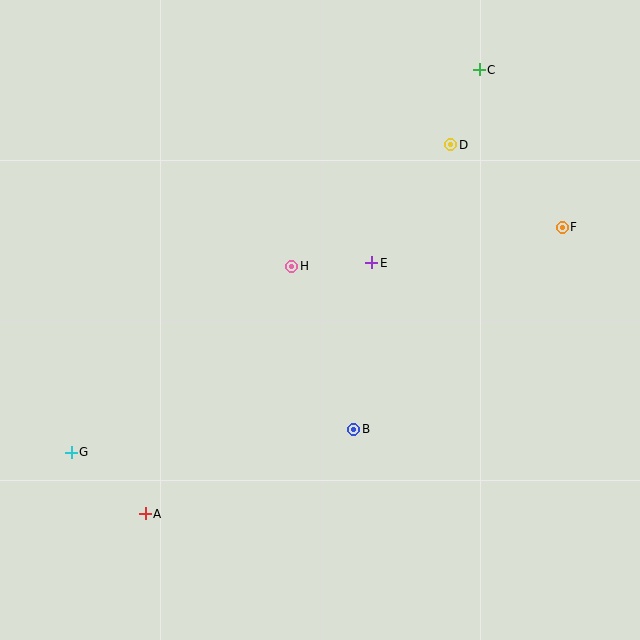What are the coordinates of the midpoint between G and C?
The midpoint between G and C is at (275, 261).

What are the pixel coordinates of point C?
Point C is at (479, 70).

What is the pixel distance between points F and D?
The distance between F and D is 139 pixels.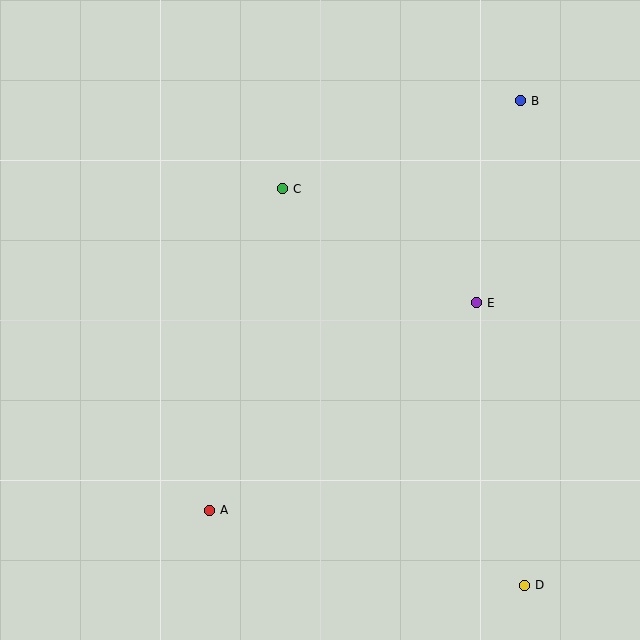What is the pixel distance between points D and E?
The distance between D and E is 287 pixels.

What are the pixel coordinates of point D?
Point D is at (525, 585).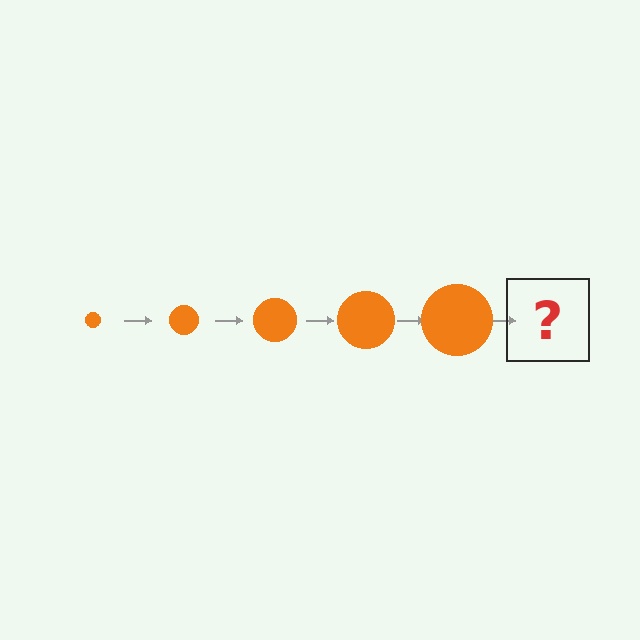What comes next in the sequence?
The next element should be an orange circle, larger than the previous one.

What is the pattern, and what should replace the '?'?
The pattern is that the circle gets progressively larger each step. The '?' should be an orange circle, larger than the previous one.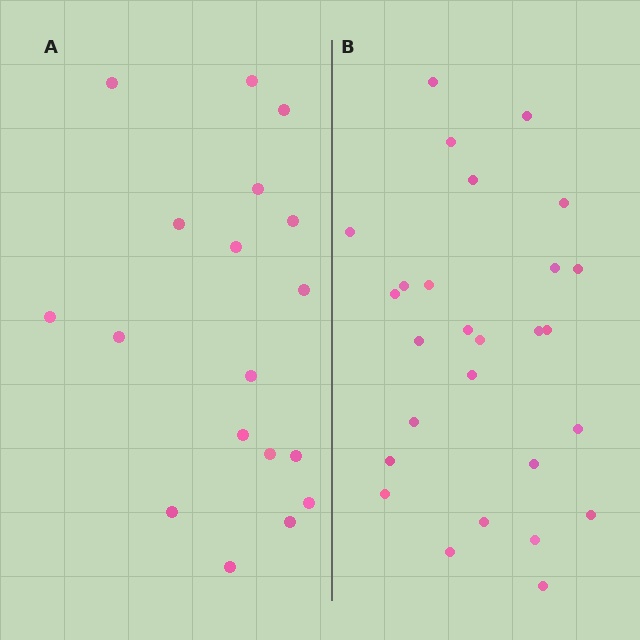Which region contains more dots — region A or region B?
Region B (the right region) has more dots.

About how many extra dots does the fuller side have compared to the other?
Region B has roughly 8 or so more dots than region A.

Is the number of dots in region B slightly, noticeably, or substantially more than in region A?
Region B has substantially more. The ratio is roughly 1.5 to 1.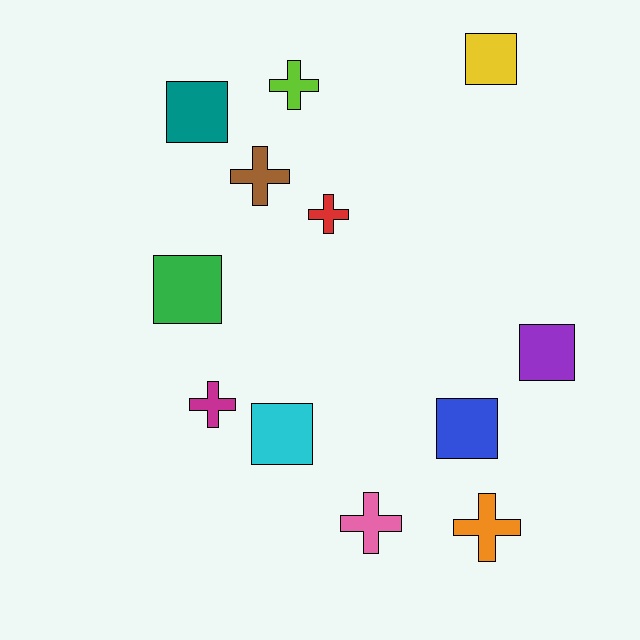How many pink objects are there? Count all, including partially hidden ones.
There is 1 pink object.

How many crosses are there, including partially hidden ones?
There are 6 crosses.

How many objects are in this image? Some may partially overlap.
There are 12 objects.